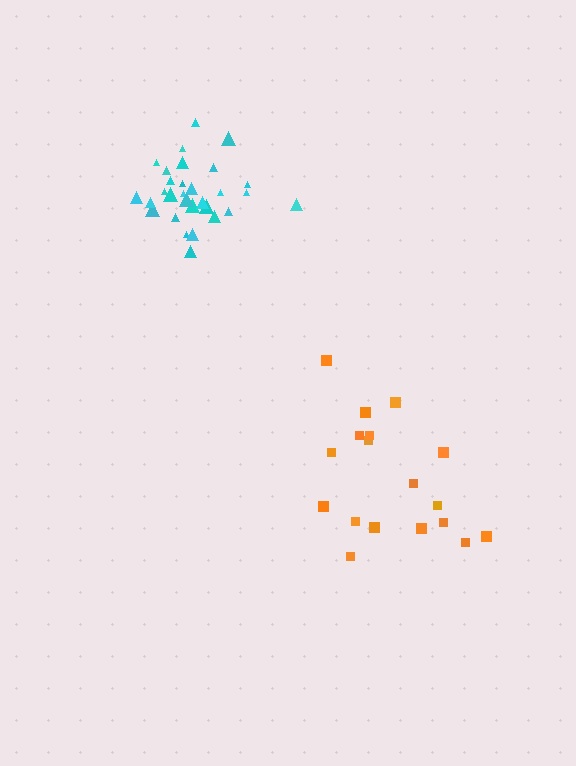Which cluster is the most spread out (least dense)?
Orange.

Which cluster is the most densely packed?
Cyan.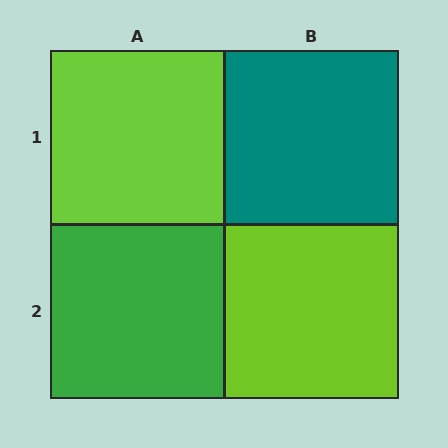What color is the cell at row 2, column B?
Lime.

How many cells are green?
1 cell is green.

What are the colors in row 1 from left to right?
Lime, teal.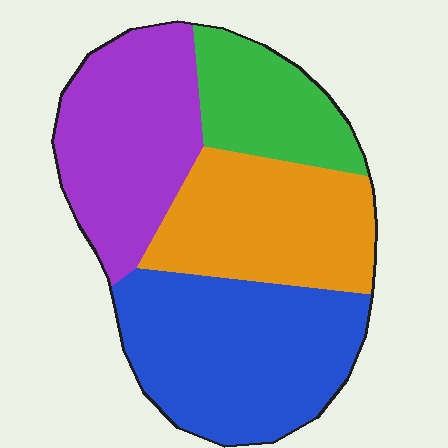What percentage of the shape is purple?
Purple takes up about one quarter (1/4) of the shape.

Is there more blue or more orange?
Blue.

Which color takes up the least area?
Green, at roughly 15%.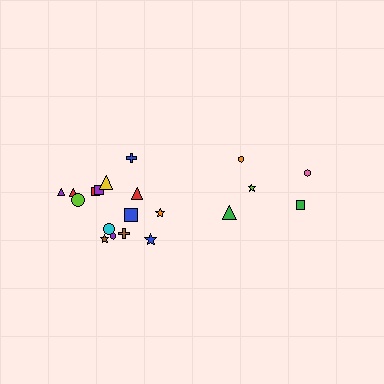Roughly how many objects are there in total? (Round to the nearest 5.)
Roughly 20 objects in total.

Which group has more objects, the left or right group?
The left group.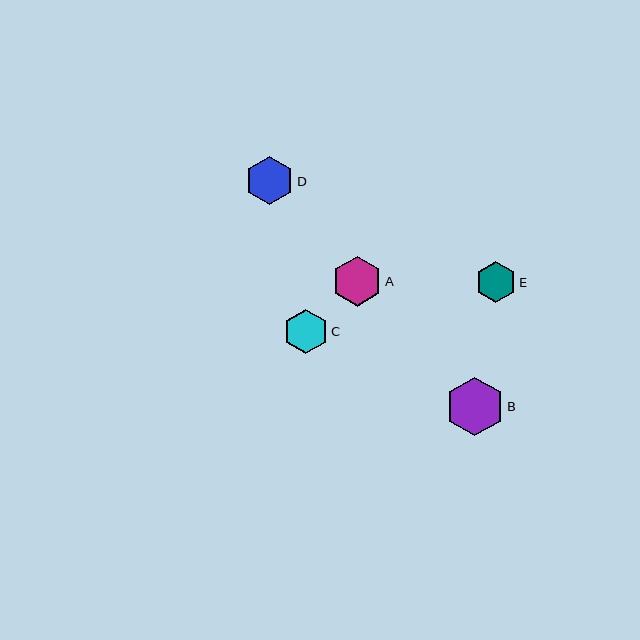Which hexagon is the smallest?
Hexagon E is the smallest with a size of approximately 41 pixels.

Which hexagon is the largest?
Hexagon B is the largest with a size of approximately 58 pixels.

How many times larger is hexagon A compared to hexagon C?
Hexagon A is approximately 1.1 times the size of hexagon C.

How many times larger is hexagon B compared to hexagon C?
Hexagon B is approximately 1.3 times the size of hexagon C.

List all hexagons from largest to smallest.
From largest to smallest: B, A, D, C, E.